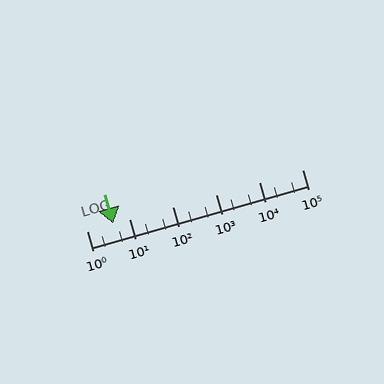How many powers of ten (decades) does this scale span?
The scale spans 5 decades, from 1 to 100000.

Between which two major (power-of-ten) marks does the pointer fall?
The pointer is between 1 and 10.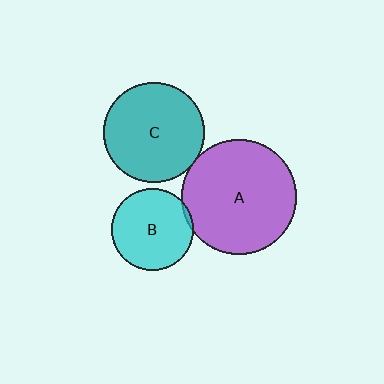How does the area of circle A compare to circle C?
Approximately 1.3 times.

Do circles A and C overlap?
Yes.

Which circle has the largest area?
Circle A (purple).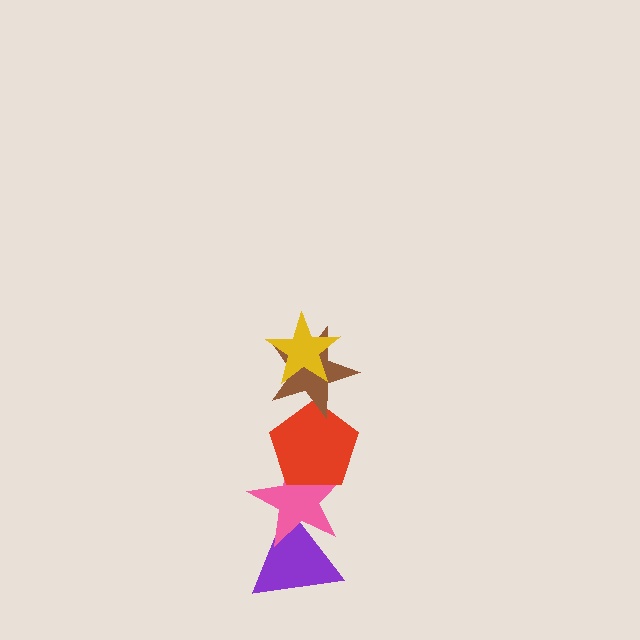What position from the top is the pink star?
The pink star is 4th from the top.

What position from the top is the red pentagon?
The red pentagon is 3rd from the top.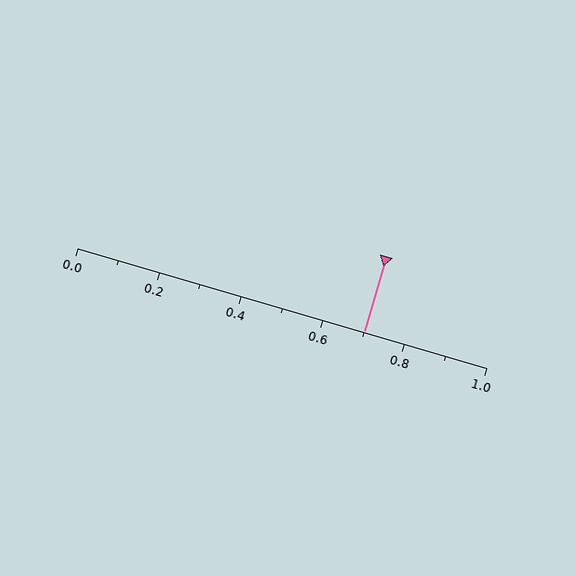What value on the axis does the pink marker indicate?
The marker indicates approximately 0.7.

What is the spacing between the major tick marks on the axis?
The major ticks are spaced 0.2 apart.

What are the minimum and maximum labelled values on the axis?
The axis runs from 0.0 to 1.0.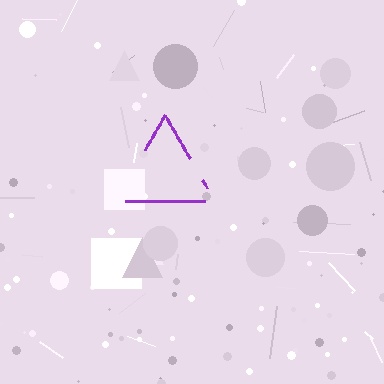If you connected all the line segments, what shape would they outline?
They would outline a triangle.